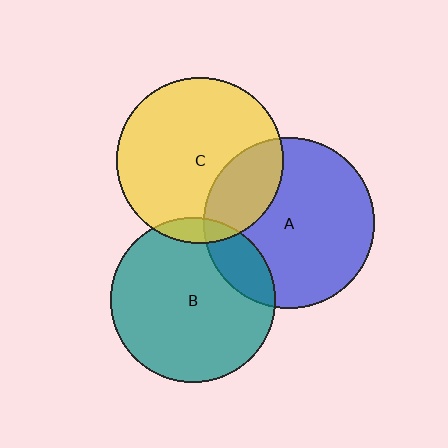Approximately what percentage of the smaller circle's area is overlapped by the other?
Approximately 15%.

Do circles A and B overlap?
Yes.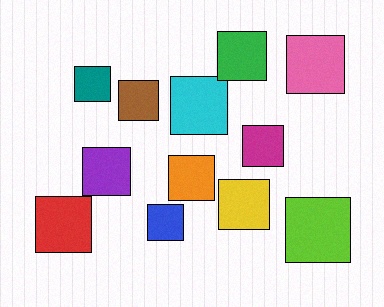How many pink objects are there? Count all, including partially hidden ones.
There is 1 pink object.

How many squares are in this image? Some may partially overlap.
There are 12 squares.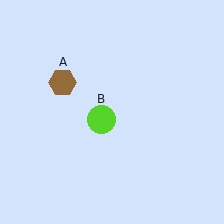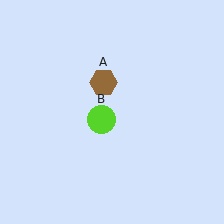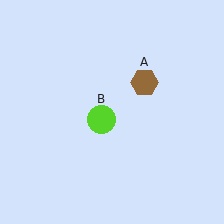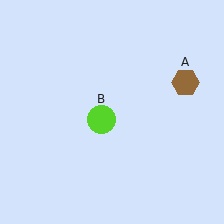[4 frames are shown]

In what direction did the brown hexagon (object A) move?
The brown hexagon (object A) moved right.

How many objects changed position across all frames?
1 object changed position: brown hexagon (object A).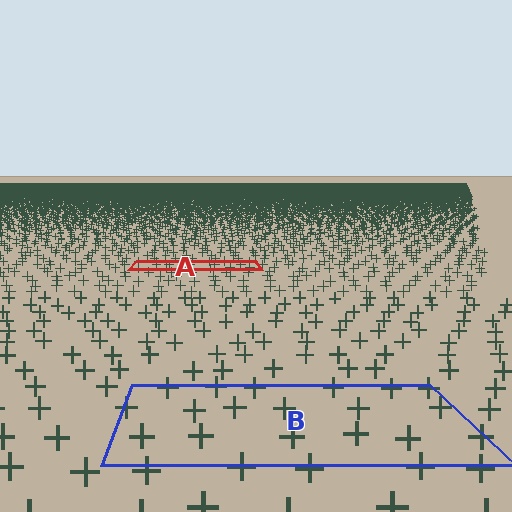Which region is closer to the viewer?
Region B is closer. The texture elements there are larger and more spread out.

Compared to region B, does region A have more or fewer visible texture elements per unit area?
Region A has more texture elements per unit area — they are packed more densely because it is farther away.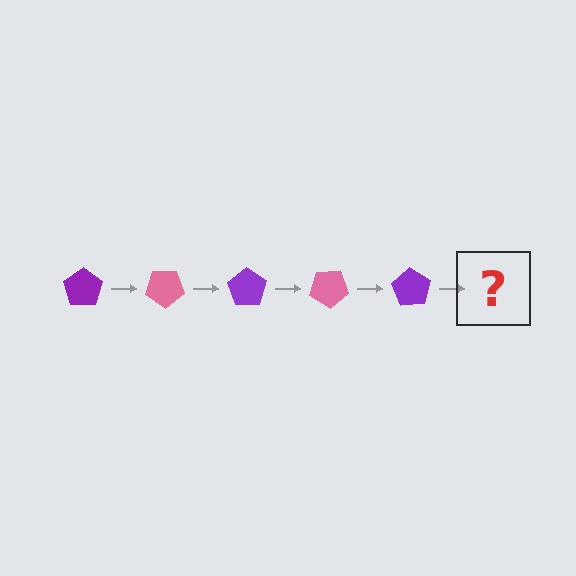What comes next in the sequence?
The next element should be a pink pentagon, rotated 175 degrees from the start.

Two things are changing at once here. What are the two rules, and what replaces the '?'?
The two rules are that it rotates 35 degrees each step and the color cycles through purple and pink. The '?' should be a pink pentagon, rotated 175 degrees from the start.